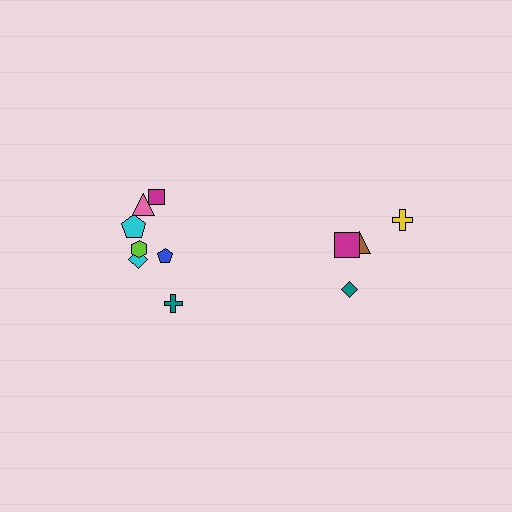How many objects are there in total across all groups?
There are 11 objects.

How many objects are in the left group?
There are 7 objects.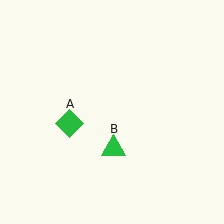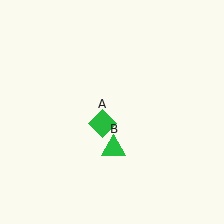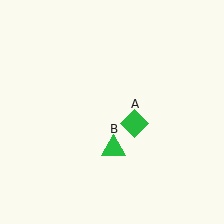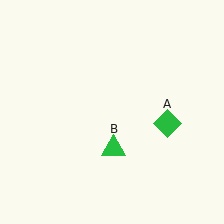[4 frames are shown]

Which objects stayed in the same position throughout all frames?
Green triangle (object B) remained stationary.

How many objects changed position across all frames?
1 object changed position: green diamond (object A).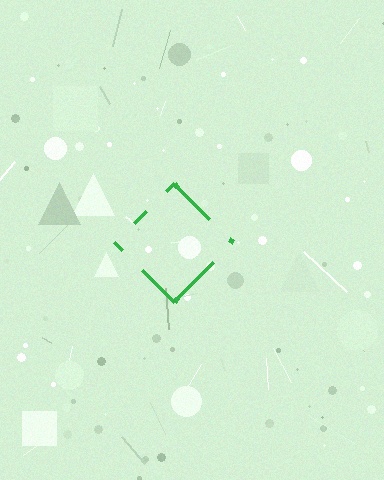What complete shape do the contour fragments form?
The contour fragments form a diamond.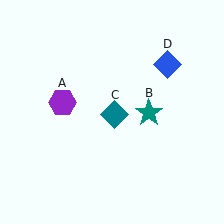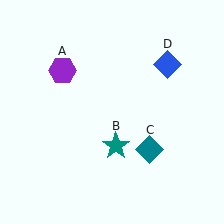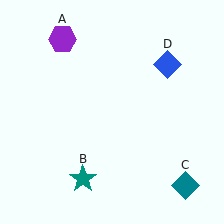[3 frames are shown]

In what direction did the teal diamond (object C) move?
The teal diamond (object C) moved down and to the right.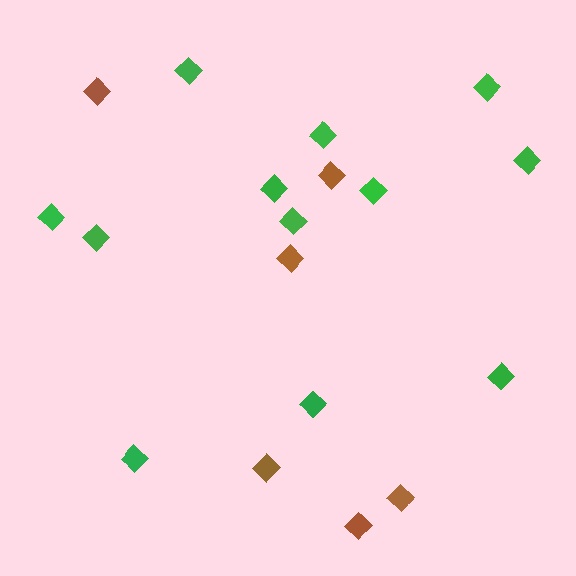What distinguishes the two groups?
There are 2 groups: one group of brown diamonds (6) and one group of green diamonds (12).